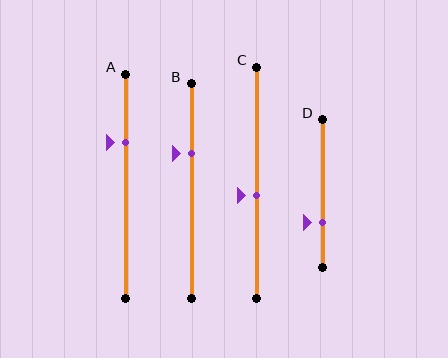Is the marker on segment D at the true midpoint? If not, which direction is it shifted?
No, the marker on segment D is shifted downward by about 19% of the segment length.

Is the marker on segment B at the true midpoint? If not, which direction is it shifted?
No, the marker on segment B is shifted upward by about 18% of the segment length.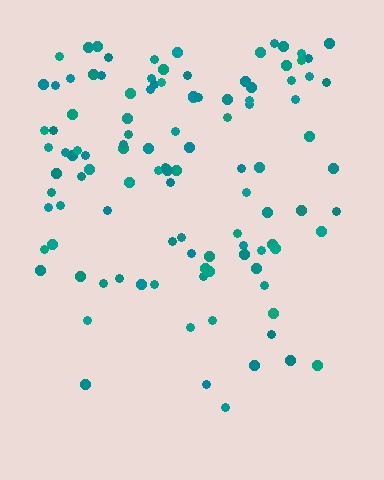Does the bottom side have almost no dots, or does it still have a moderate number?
Still a moderate number, just noticeably fewer than the top.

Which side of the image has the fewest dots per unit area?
The bottom.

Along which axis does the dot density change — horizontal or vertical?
Vertical.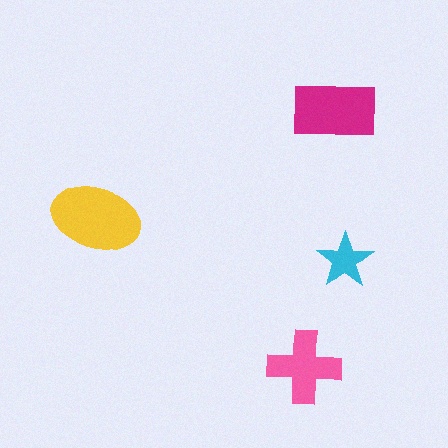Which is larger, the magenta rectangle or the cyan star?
The magenta rectangle.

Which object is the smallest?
The cyan star.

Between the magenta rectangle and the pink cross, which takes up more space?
The magenta rectangle.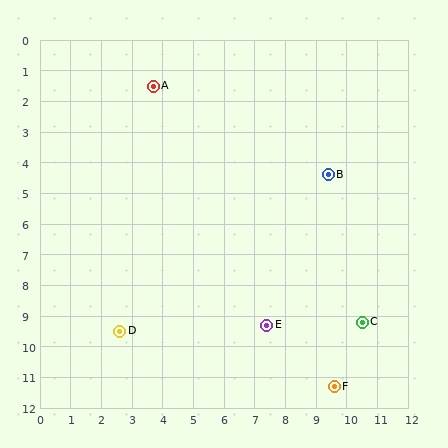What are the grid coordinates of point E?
Point E is at approximately (7.4, 9.3).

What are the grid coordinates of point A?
Point A is at approximately (3.7, 1.5).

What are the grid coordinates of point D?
Point D is at approximately (2.6, 9.5).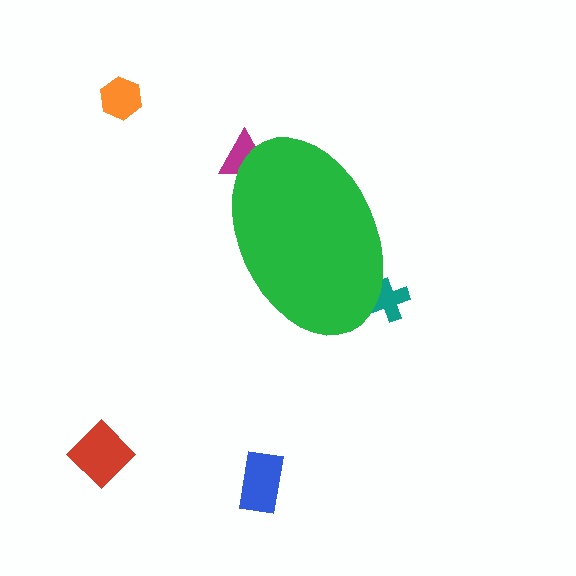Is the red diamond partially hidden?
No, the red diamond is fully visible.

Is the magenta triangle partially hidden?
Yes, the magenta triangle is partially hidden behind the green ellipse.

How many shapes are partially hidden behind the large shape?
2 shapes are partially hidden.